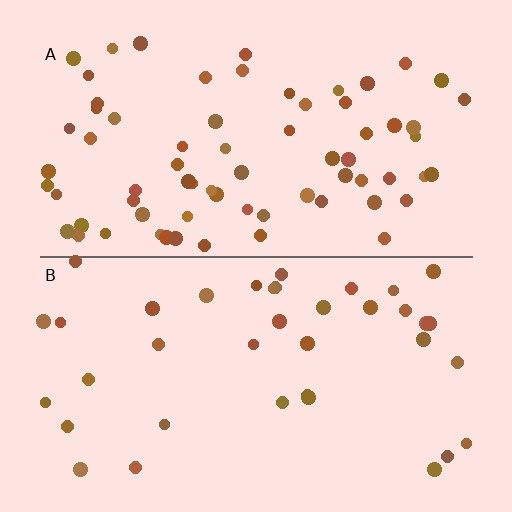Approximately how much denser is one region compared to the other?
Approximately 1.8× — region A over region B.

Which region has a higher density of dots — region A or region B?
A (the top).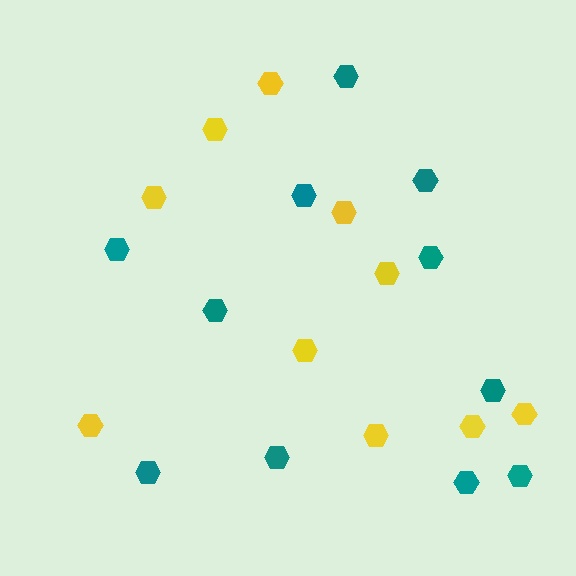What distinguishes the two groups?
There are 2 groups: one group of yellow hexagons (10) and one group of teal hexagons (11).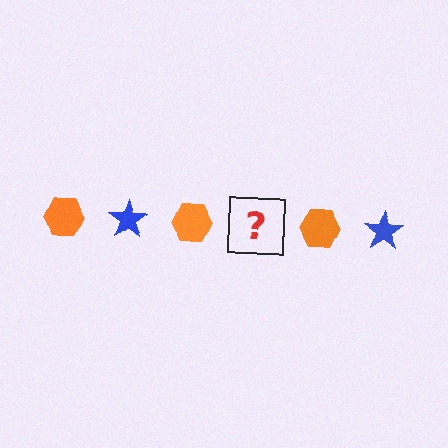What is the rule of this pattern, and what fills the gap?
The rule is that the pattern alternates between orange hexagon and blue star. The gap should be filled with a blue star.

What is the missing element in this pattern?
The missing element is a blue star.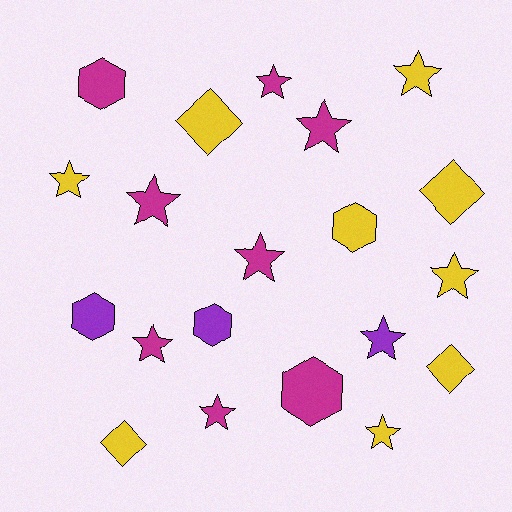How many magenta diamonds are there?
There are no magenta diamonds.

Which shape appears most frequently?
Star, with 11 objects.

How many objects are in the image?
There are 20 objects.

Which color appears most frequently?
Yellow, with 9 objects.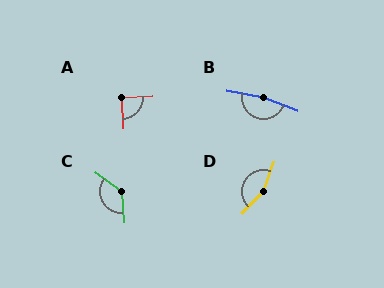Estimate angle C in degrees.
Approximately 130 degrees.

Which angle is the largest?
B, at approximately 169 degrees.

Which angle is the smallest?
A, at approximately 89 degrees.